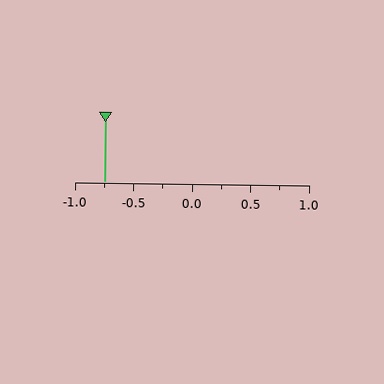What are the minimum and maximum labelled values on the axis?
The axis runs from -1.0 to 1.0.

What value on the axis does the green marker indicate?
The marker indicates approximately -0.75.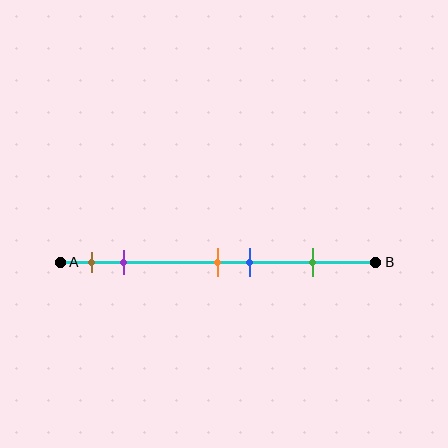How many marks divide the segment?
There are 5 marks dividing the segment.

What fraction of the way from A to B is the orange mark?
The orange mark is approximately 50% (0.5) of the way from A to B.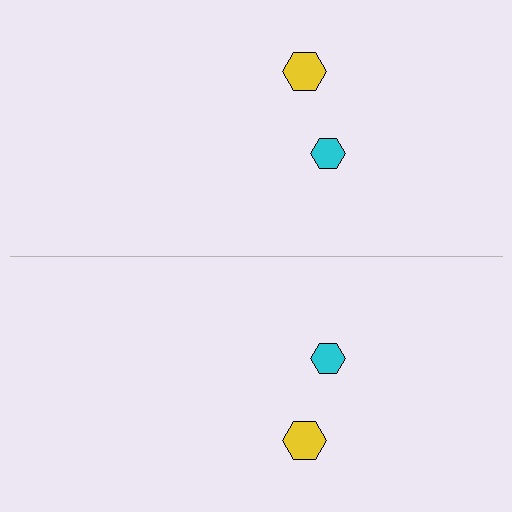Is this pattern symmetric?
Yes, this pattern has bilateral (reflection) symmetry.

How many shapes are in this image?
There are 4 shapes in this image.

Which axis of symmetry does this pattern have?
The pattern has a horizontal axis of symmetry running through the center of the image.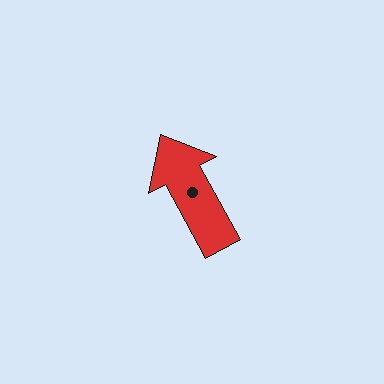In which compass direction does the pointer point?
Northwest.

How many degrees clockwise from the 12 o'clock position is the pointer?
Approximately 331 degrees.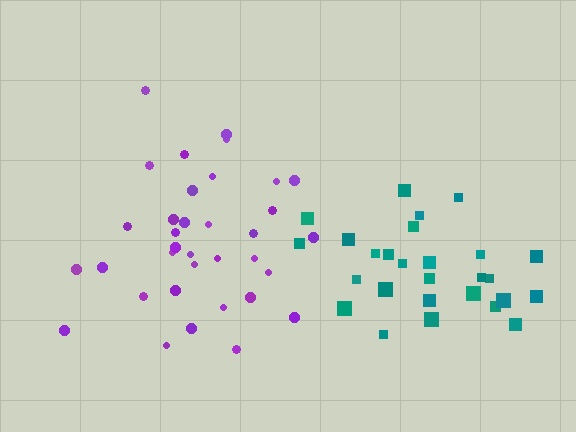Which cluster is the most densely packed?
Purple.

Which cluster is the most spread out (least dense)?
Teal.